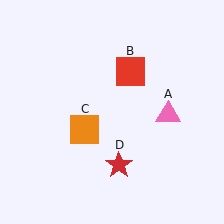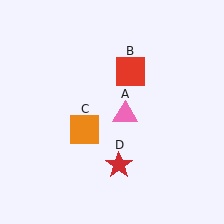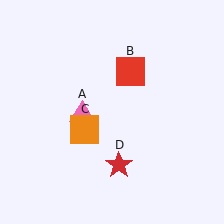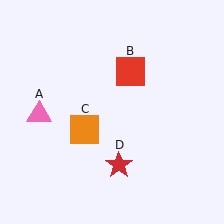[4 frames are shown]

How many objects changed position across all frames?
1 object changed position: pink triangle (object A).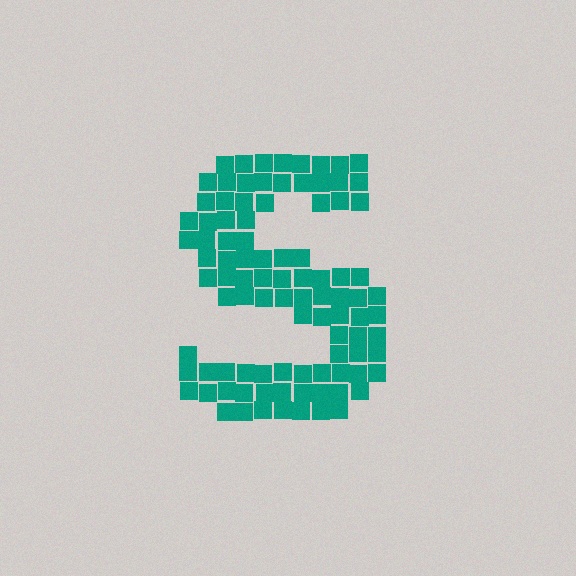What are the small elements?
The small elements are squares.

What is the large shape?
The large shape is the letter S.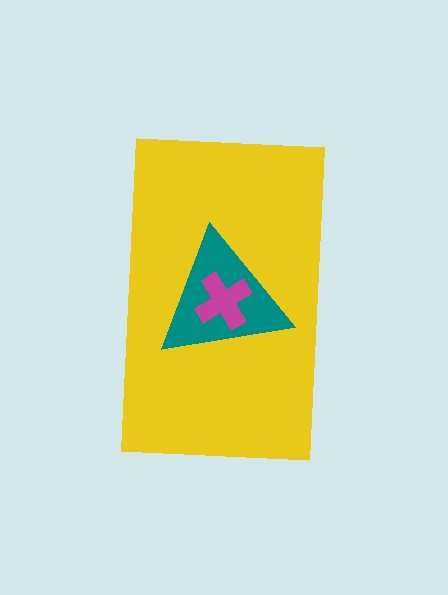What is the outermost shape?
The yellow rectangle.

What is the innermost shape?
The magenta cross.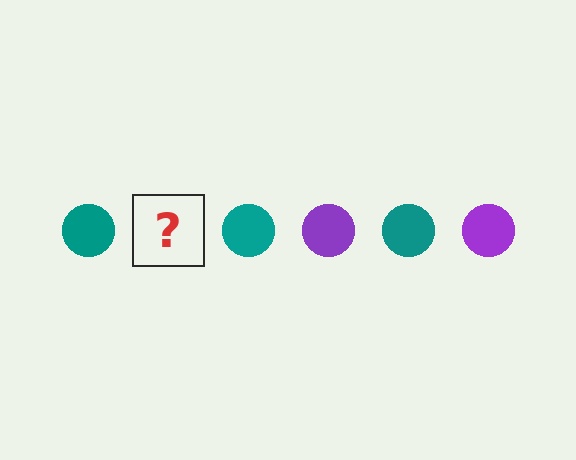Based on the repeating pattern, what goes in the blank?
The blank should be a purple circle.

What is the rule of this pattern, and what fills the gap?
The rule is that the pattern cycles through teal, purple circles. The gap should be filled with a purple circle.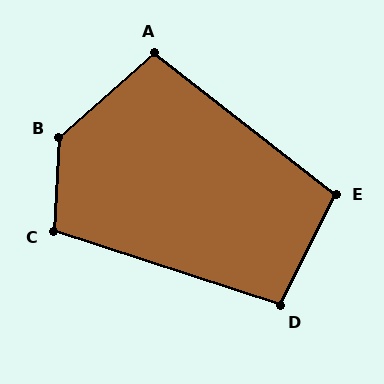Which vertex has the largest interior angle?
B, at approximately 135 degrees.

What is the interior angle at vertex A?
Approximately 101 degrees (obtuse).